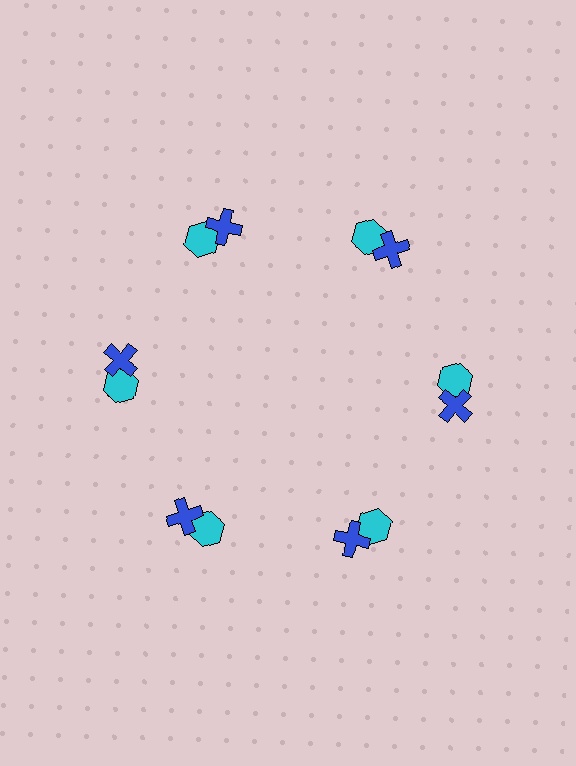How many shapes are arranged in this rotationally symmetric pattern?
There are 12 shapes, arranged in 6 groups of 2.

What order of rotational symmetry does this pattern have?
This pattern has 6-fold rotational symmetry.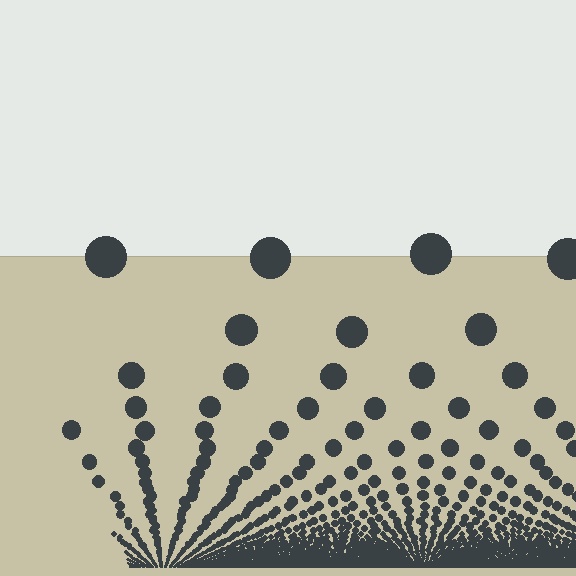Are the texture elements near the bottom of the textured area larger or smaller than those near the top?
Smaller. The gradient is inverted — elements near the bottom are smaller and denser.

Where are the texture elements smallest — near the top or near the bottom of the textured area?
Near the bottom.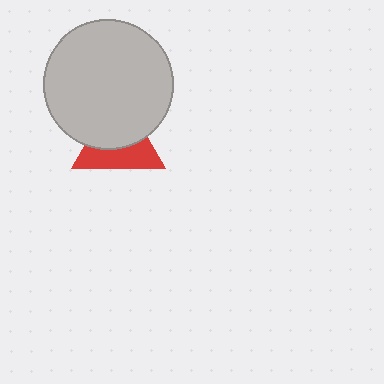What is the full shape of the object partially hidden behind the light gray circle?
The partially hidden object is a red triangle.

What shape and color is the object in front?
The object in front is a light gray circle.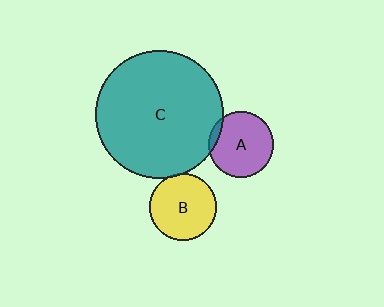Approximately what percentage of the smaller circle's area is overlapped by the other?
Approximately 5%.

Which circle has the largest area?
Circle C (teal).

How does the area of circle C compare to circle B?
Approximately 3.6 times.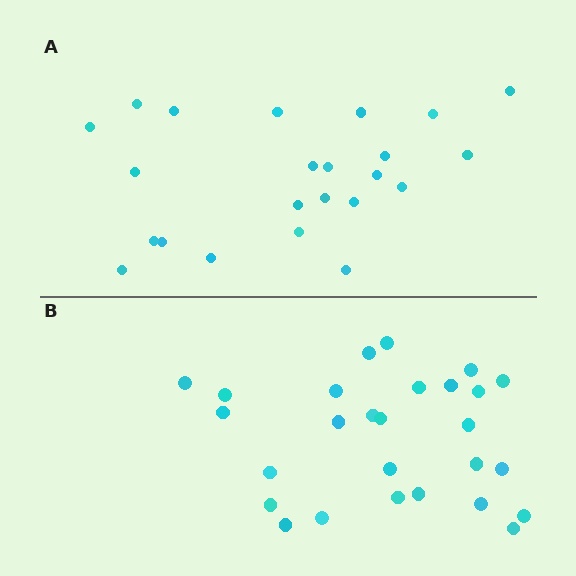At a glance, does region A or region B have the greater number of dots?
Region B (the bottom region) has more dots.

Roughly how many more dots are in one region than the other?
Region B has about 4 more dots than region A.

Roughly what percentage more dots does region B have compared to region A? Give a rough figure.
About 15% more.